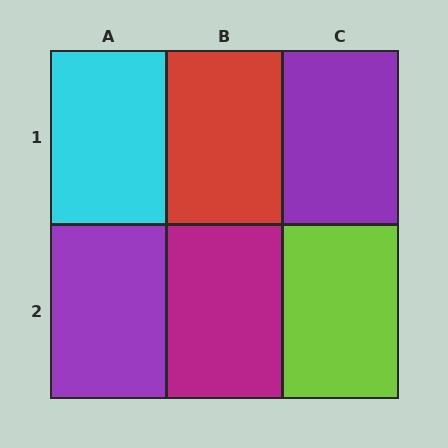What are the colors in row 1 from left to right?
Cyan, red, purple.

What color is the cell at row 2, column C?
Lime.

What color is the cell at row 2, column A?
Purple.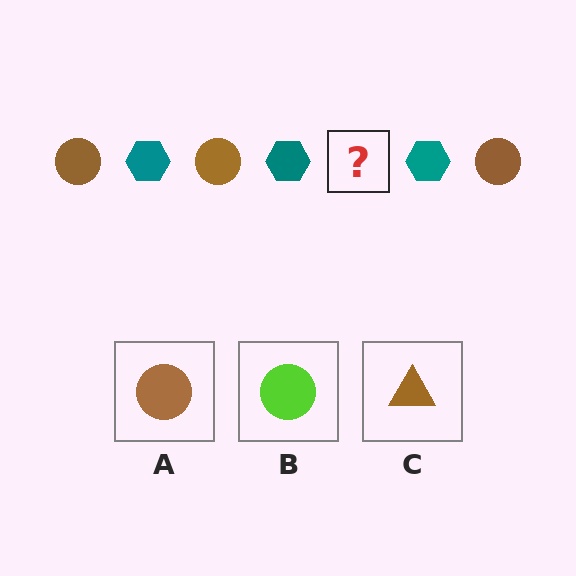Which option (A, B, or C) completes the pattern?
A.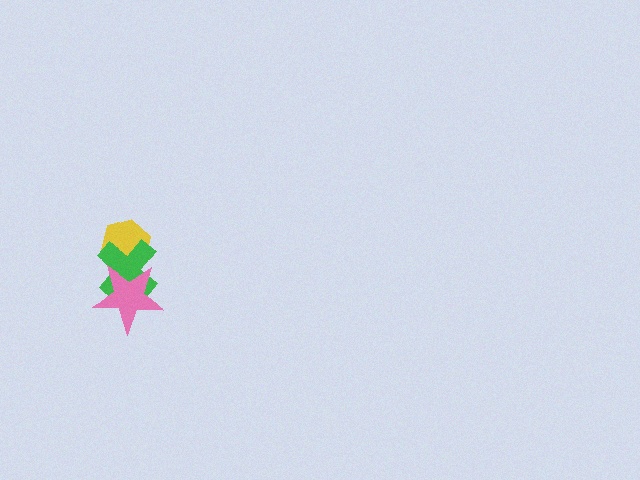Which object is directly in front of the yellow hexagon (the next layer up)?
The green cross is directly in front of the yellow hexagon.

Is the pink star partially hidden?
No, no other shape covers it.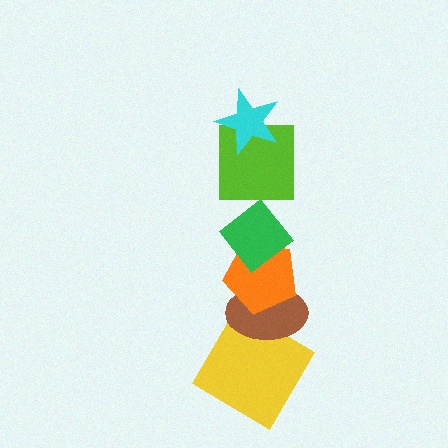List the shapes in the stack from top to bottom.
From top to bottom: the cyan star, the lime square, the green diamond, the orange pentagon, the brown ellipse, the yellow diamond.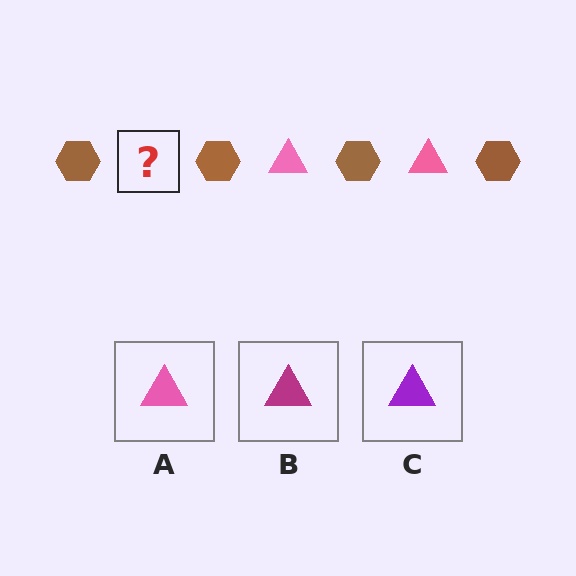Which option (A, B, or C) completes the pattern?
A.